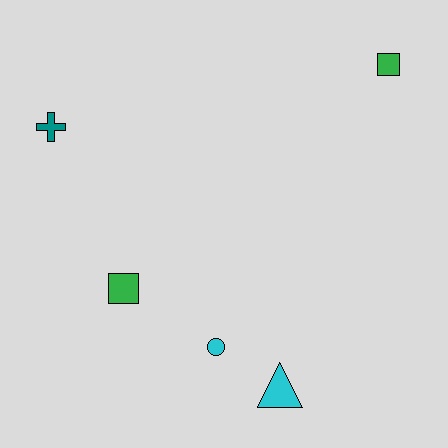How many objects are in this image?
There are 5 objects.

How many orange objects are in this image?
There are no orange objects.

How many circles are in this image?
There is 1 circle.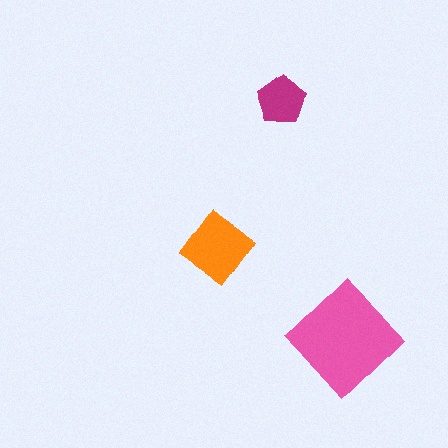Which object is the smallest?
The magenta pentagon.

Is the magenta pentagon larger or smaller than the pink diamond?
Smaller.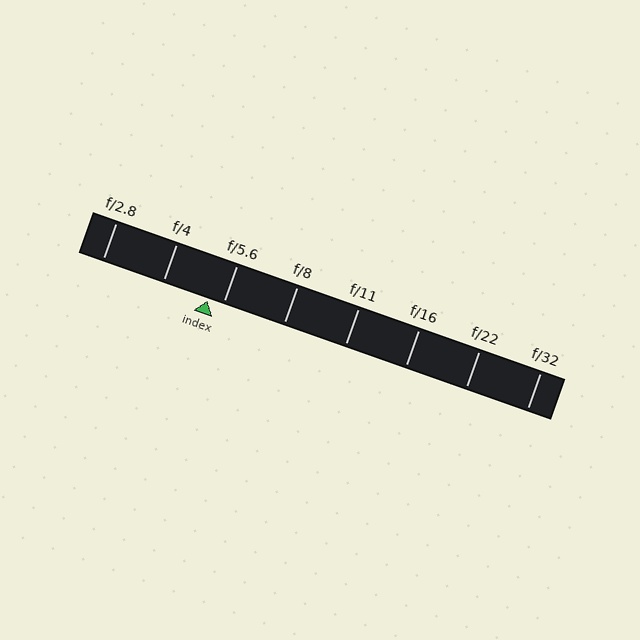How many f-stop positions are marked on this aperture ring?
There are 8 f-stop positions marked.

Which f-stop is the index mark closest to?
The index mark is closest to f/5.6.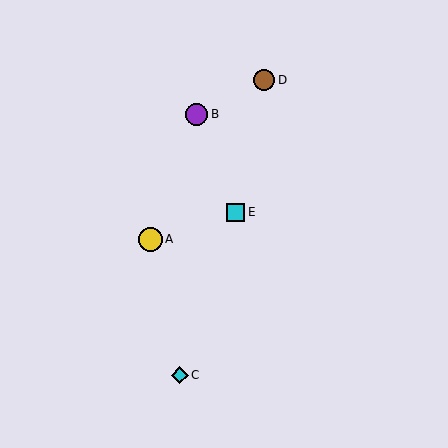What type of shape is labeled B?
Shape B is a purple circle.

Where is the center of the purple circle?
The center of the purple circle is at (197, 114).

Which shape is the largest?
The yellow circle (labeled A) is the largest.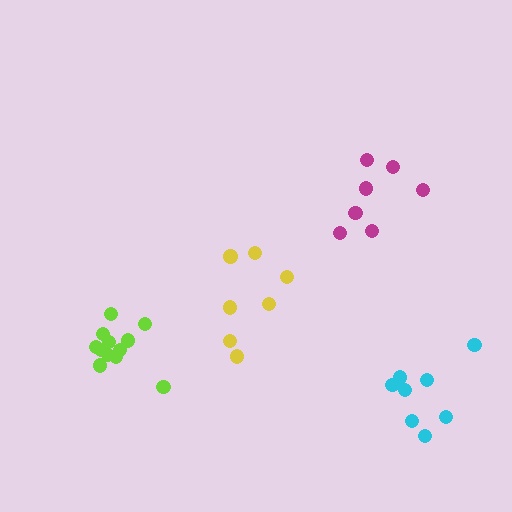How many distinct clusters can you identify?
There are 4 distinct clusters.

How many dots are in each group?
Group 1: 12 dots, Group 2: 7 dots, Group 3: 8 dots, Group 4: 7 dots (34 total).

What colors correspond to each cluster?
The clusters are colored: lime, magenta, cyan, yellow.